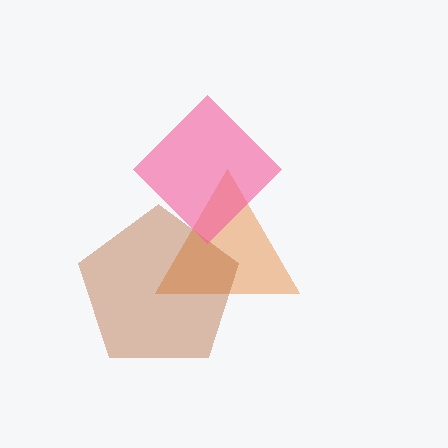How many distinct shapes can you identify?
There are 3 distinct shapes: an orange triangle, a brown pentagon, a pink diamond.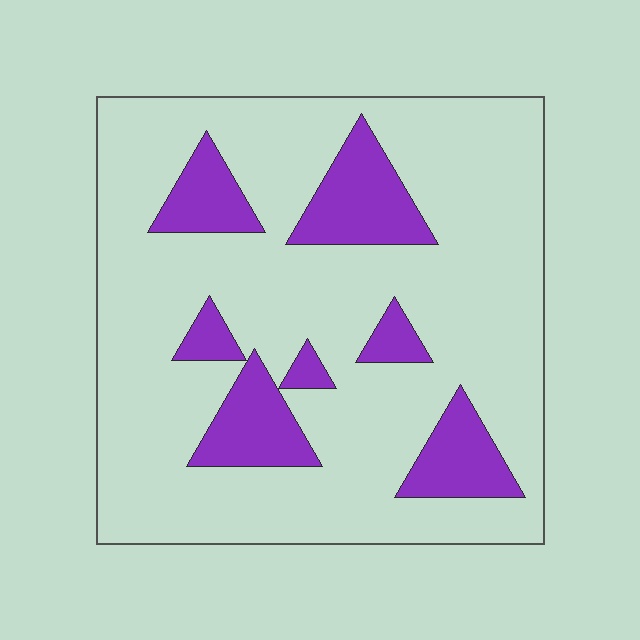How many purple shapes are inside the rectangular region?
7.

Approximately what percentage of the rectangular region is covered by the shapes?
Approximately 20%.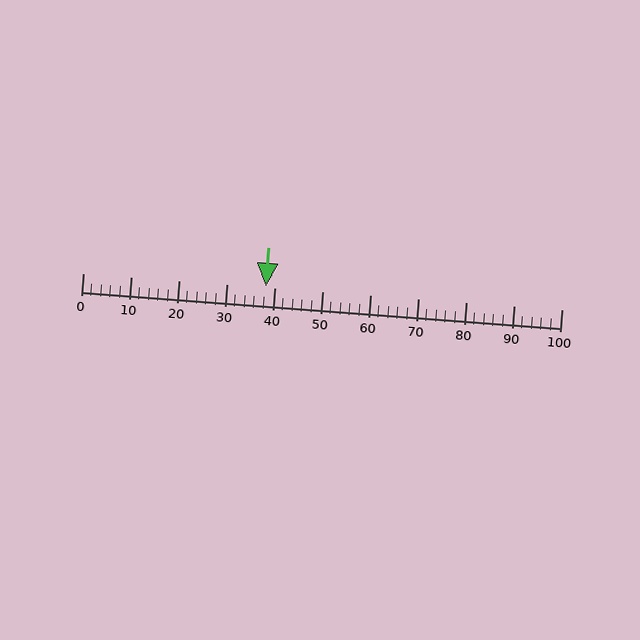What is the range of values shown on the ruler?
The ruler shows values from 0 to 100.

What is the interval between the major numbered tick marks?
The major tick marks are spaced 10 units apart.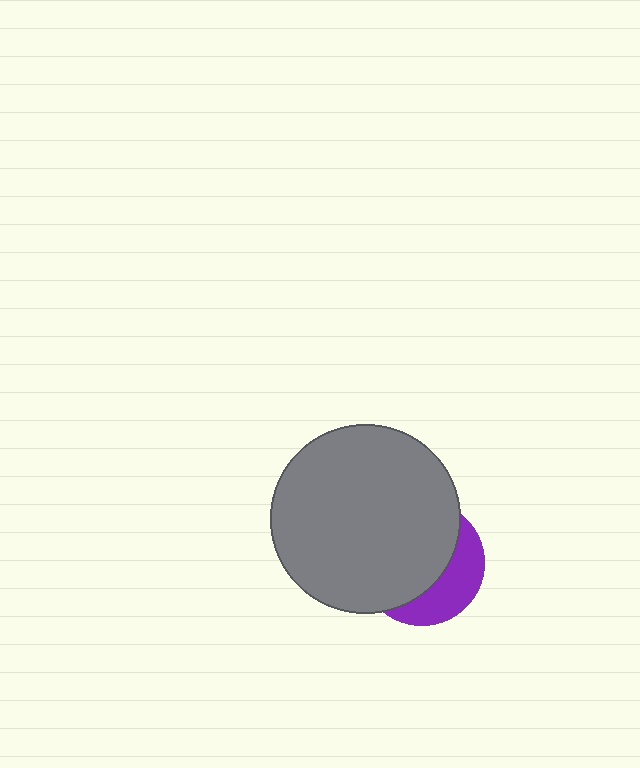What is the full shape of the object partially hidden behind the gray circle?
The partially hidden object is a purple circle.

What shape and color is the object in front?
The object in front is a gray circle.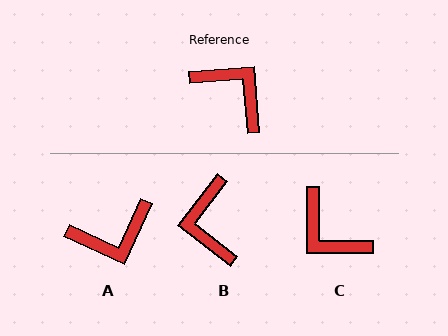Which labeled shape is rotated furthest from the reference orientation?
C, about 176 degrees away.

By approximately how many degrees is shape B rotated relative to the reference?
Approximately 138 degrees counter-clockwise.